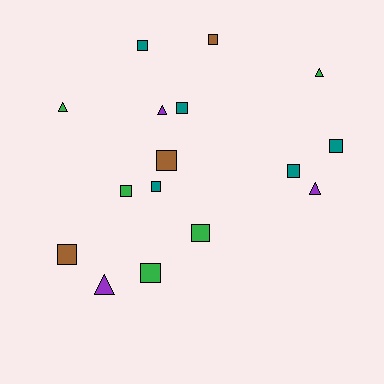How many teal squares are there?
There are 5 teal squares.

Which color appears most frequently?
Teal, with 5 objects.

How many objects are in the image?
There are 16 objects.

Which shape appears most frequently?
Square, with 11 objects.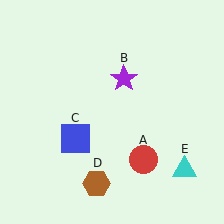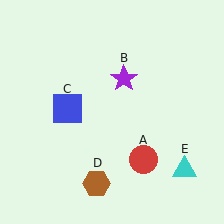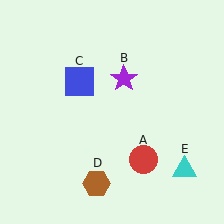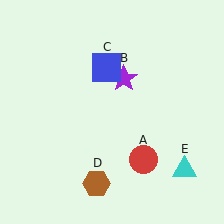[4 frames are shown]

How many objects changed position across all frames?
1 object changed position: blue square (object C).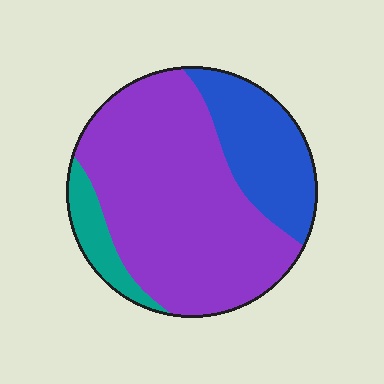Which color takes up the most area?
Purple, at roughly 65%.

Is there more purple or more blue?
Purple.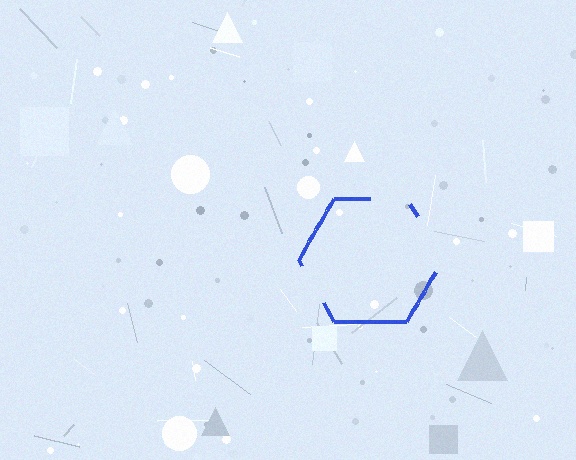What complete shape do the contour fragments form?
The contour fragments form a hexagon.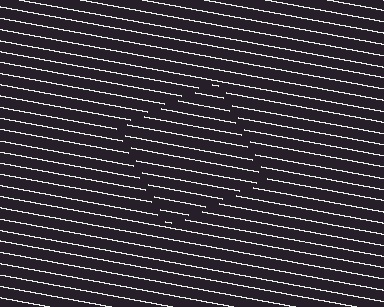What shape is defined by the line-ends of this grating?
An illusory square. The interior of the shape contains the same grating, shifted by half a period — the contour is defined by the phase discontinuity where line-ends from the inner and outer gratings abut.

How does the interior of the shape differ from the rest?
The interior of the shape contains the same grating, shifted by half a period — the contour is defined by the phase discontinuity where line-ends from the inner and outer gratings abut.